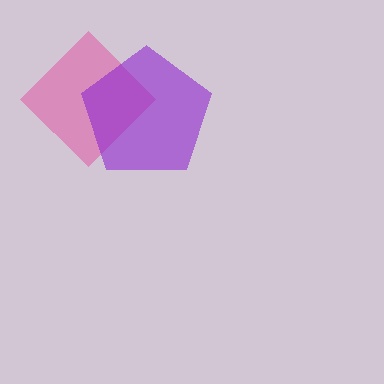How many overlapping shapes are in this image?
There are 2 overlapping shapes in the image.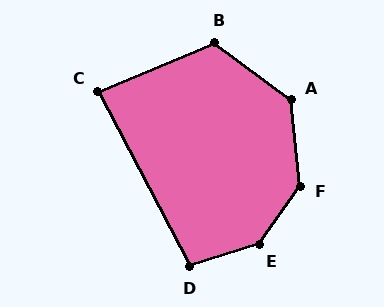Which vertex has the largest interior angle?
E, at approximately 143 degrees.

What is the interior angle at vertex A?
Approximately 132 degrees (obtuse).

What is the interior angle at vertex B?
Approximately 121 degrees (obtuse).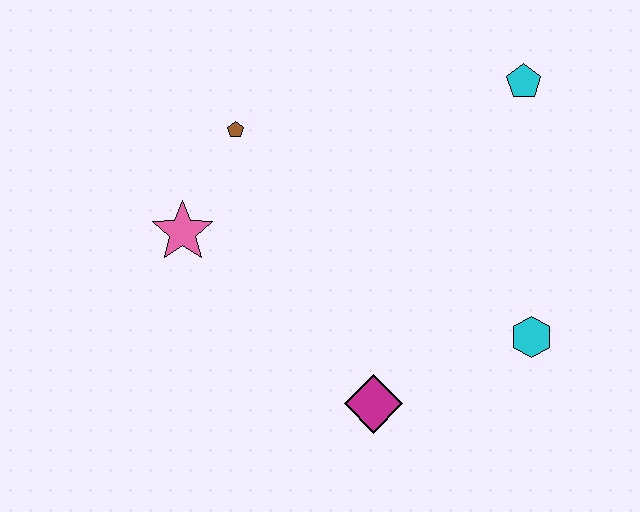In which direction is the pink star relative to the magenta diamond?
The pink star is to the left of the magenta diamond.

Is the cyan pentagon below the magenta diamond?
No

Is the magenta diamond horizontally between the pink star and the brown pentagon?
No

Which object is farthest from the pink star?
The cyan pentagon is farthest from the pink star.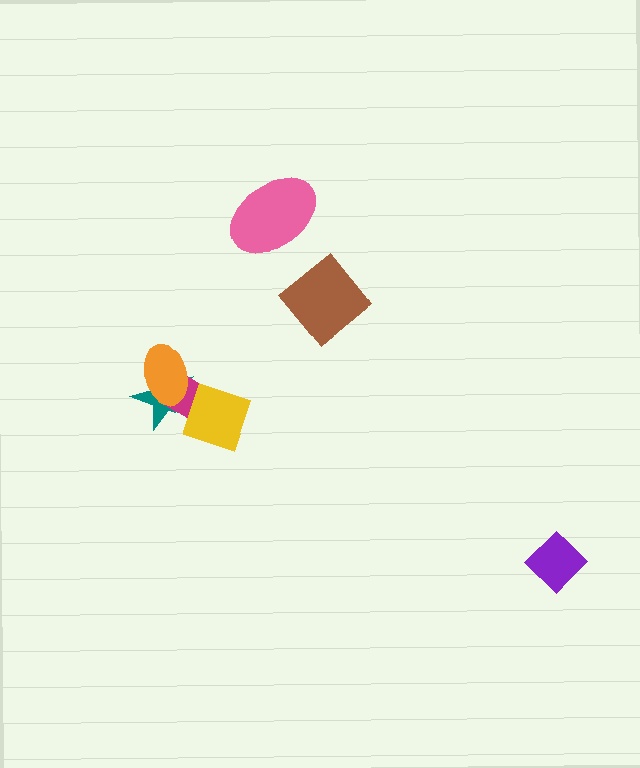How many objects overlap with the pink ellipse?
0 objects overlap with the pink ellipse.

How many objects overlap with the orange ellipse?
2 objects overlap with the orange ellipse.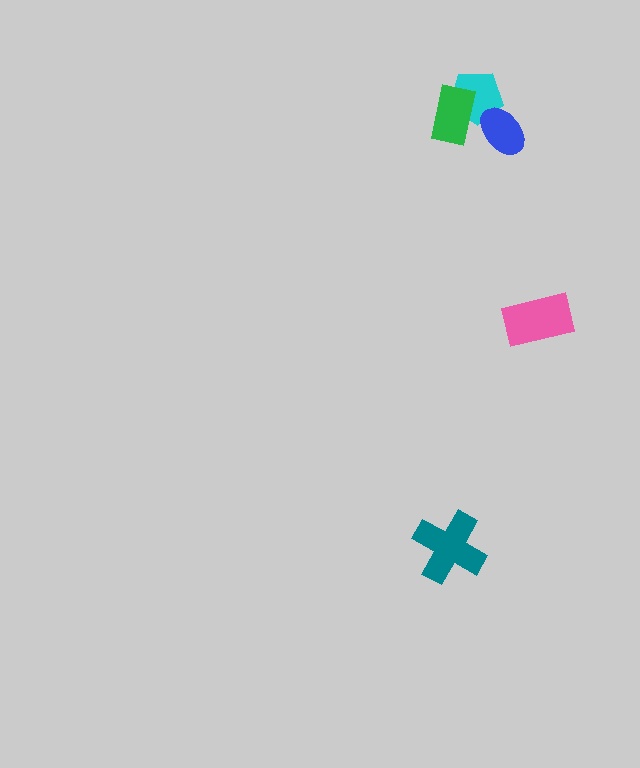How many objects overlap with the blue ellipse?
1 object overlaps with the blue ellipse.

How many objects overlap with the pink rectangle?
0 objects overlap with the pink rectangle.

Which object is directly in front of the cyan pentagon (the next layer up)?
The blue ellipse is directly in front of the cyan pentagon.